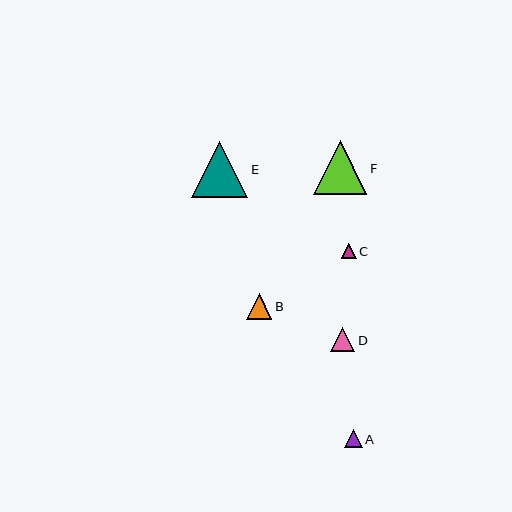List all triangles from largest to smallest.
From largest to smallest: E, F, B, D, A, C.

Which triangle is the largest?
Triangle E is the largest with a size of approximately 56 pixels.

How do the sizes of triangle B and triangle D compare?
Triangle B and triangle D are approximately the same size.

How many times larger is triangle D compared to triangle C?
Triangle D is approximately 1.6 times the size of triangle C.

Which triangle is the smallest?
Triangle C is the smallest with a size of approximately 15 pixels.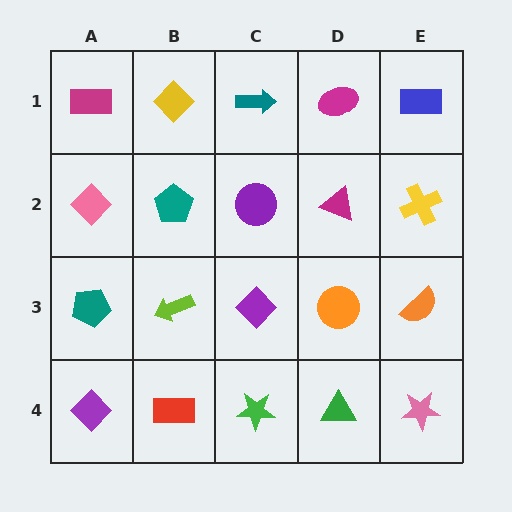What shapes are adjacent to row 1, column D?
A magenta triangle (row 2, column D), a teal arrow (row 1, column C), a blue rectangle (row 1, column E).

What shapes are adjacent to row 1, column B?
A teal pentagon (row 2, column B), a magenta rectangle (row 1, column A), a teal arrow (row 1, column C).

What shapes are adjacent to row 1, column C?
A purple circle (row 2, column C), a yellow diamond (row 1, column B), a magenta ellipse (row 1, column D).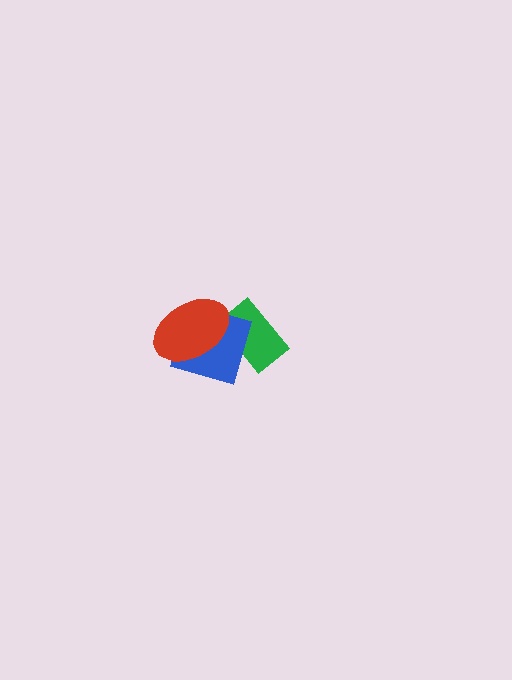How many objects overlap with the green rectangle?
2 objects overlap with the green rectangle.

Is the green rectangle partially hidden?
Yes, it is partially covered by another shape.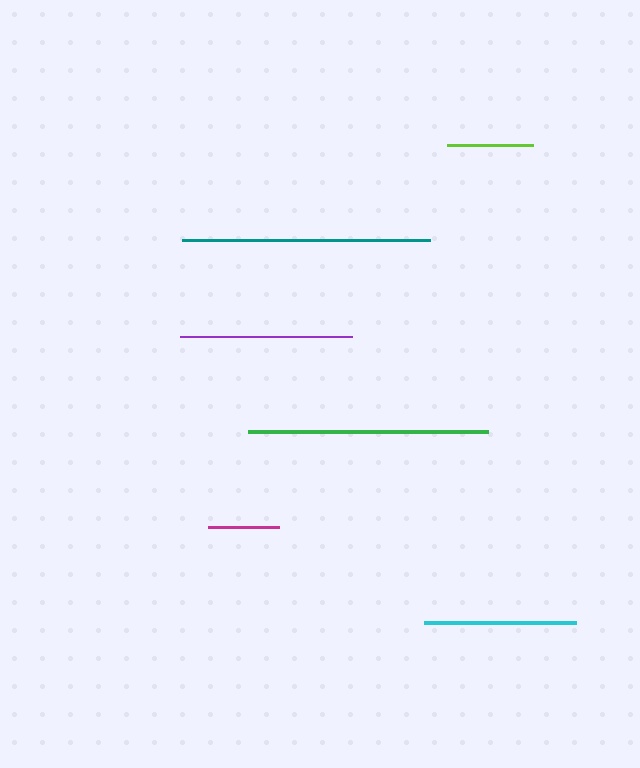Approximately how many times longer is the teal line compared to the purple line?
The teal line is approximately 1.4 times the length of the purple line.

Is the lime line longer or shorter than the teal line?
The teal line is longer than the lime line.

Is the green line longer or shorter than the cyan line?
The green line is longer than the cyan line.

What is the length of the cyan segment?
The cyan segment is approximately 152 pixels long.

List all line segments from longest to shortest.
From longest to shortest: teal, green, purple, cyan, lime, magenta.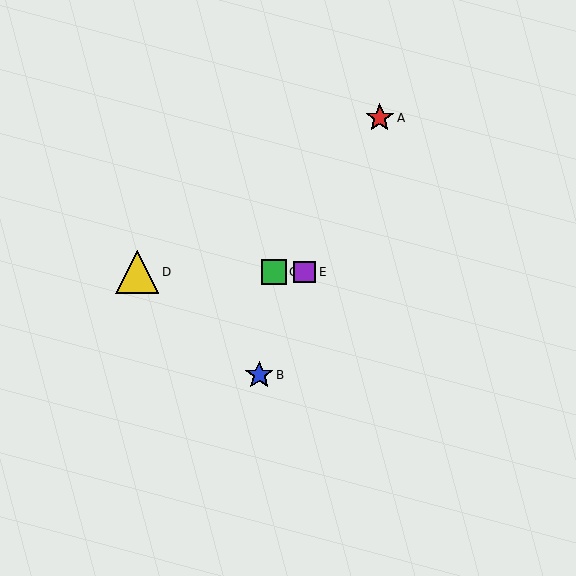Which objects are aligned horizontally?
Objects C, D, E are aligned horizontally.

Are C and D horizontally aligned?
Yes, both are at y≈272.